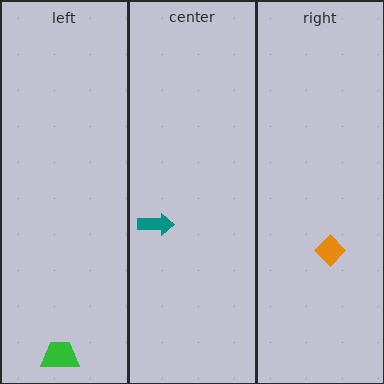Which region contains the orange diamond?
The right region.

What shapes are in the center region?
The teal arrow.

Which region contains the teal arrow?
The center region.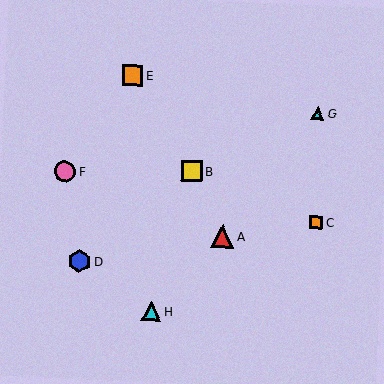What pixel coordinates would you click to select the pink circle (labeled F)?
Click at (65, 172) to select the pink circle F.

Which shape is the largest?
The blue hexagon (labeled D) is the largest.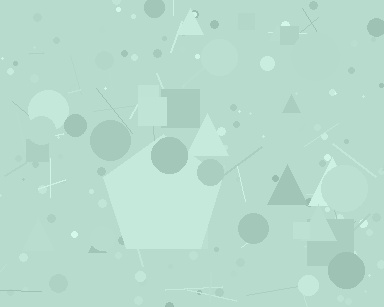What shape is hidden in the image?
A pentagon is hidden in the image.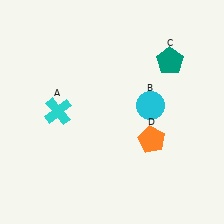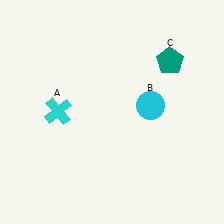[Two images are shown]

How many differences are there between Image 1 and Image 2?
There is 1 difference between the two images.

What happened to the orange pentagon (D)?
The orange pentagon (D) was removed in Image 2. It was in the bottom-right area of Image 1.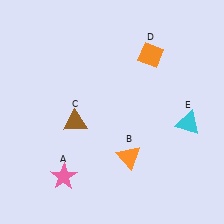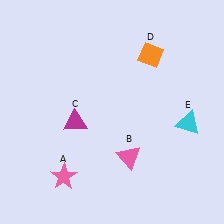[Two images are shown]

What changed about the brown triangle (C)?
In Image 1, C is brown. In Image 2, it changed to magenta.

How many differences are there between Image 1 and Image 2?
There are 2 differences between the two images.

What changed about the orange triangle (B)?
In Image 1, B is orange. In Image 2, it changed to pink.